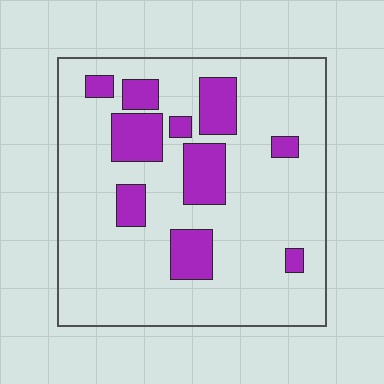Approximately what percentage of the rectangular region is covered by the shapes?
Approximately 20%.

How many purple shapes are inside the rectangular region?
10.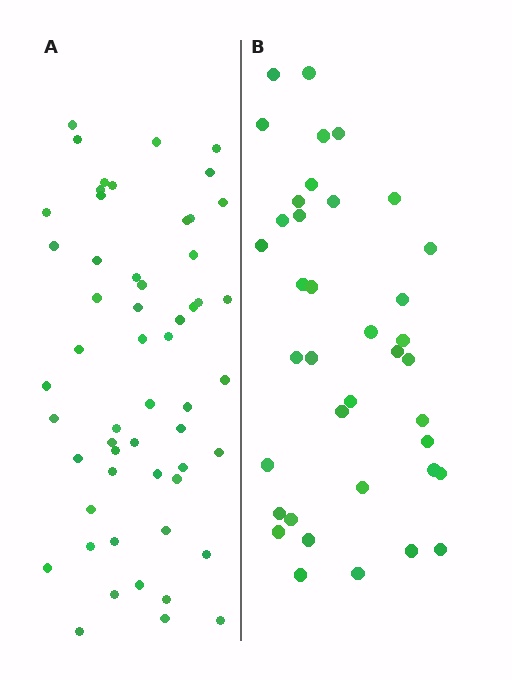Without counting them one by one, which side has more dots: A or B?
Region A (the left region) has more dots.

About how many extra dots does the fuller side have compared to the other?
Region A has approximately 15 more dots than region B.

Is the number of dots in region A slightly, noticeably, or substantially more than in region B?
Region A has noticeably more, but not dramatically so. The ratio is roughly 1.4 to 1.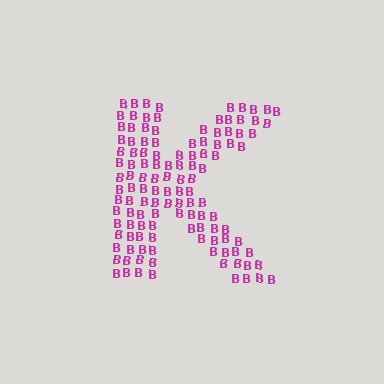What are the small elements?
The small elements are letter B's.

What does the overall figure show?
The overall figure shows the letter K.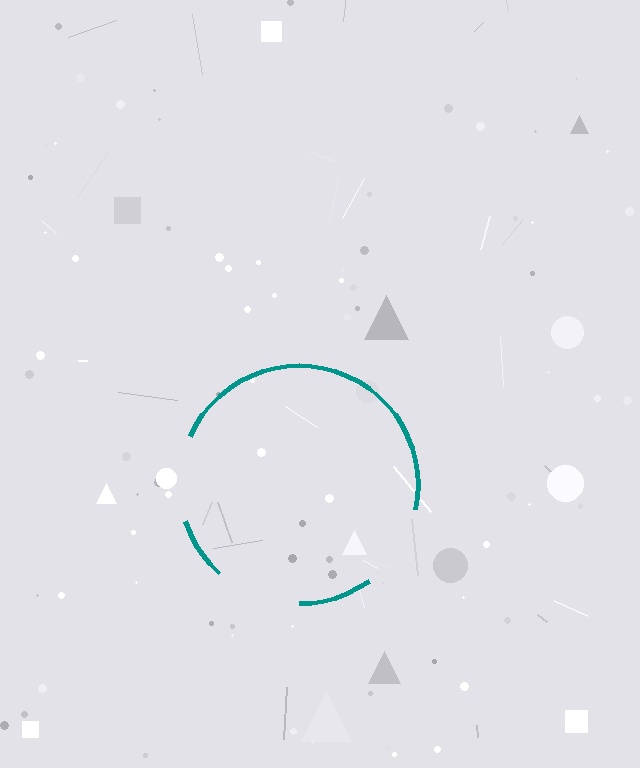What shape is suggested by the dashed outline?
The dashed outline suggests a circle.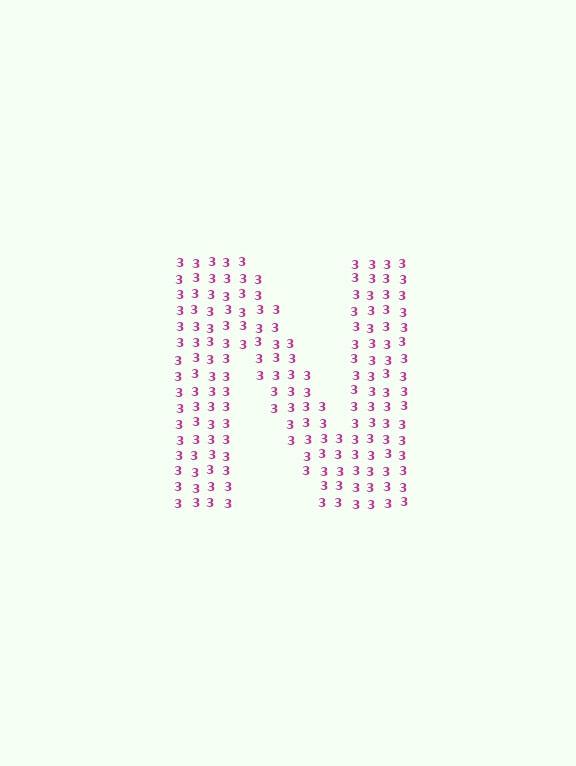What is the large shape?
The large shape is the letter N.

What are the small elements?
The small elements are digit 3's.